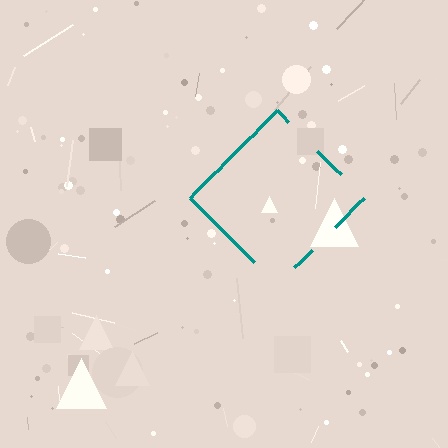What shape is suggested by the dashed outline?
The dashed outline suggests a diamond.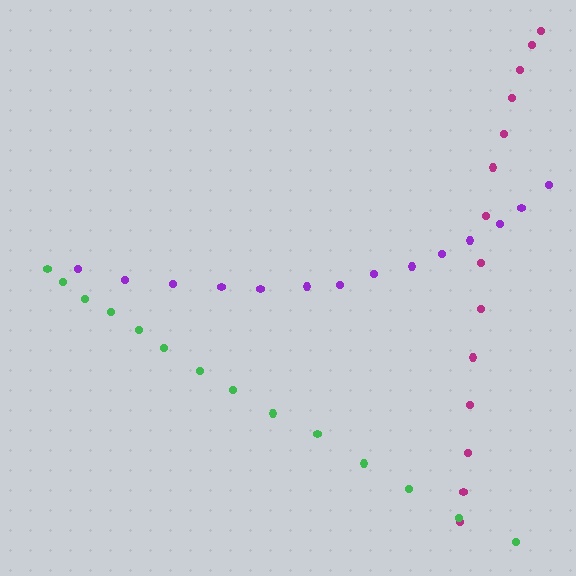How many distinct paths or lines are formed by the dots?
There are 3 distinct paths.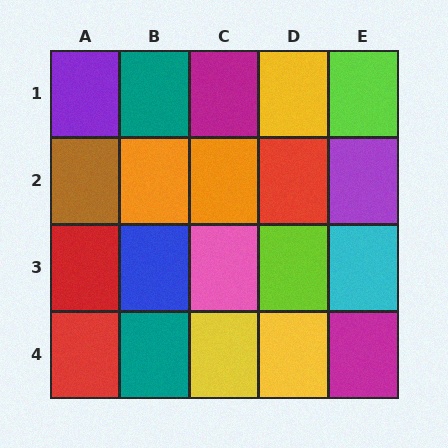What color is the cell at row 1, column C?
Magenta.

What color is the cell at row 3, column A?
Red.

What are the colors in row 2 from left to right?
Brown, orange, orange, red, purple.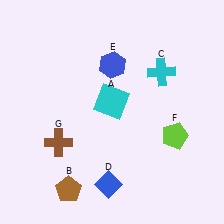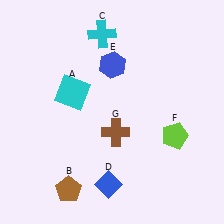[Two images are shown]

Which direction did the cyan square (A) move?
The cyan square (A) moved left.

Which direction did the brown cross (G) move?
The brown cross (G) moved right.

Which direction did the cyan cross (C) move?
The cyan cross (C) moved left.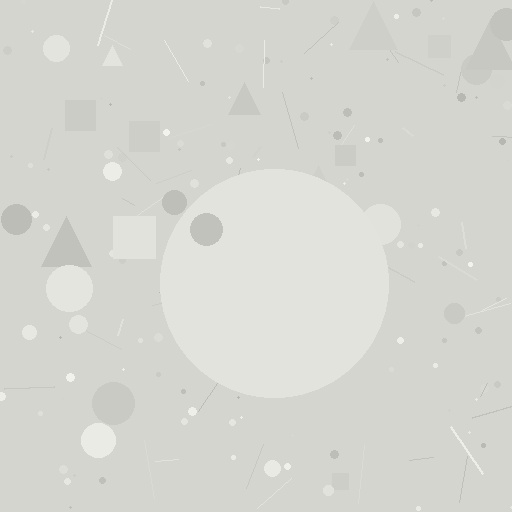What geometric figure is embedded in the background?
A circle is embedded in the background.